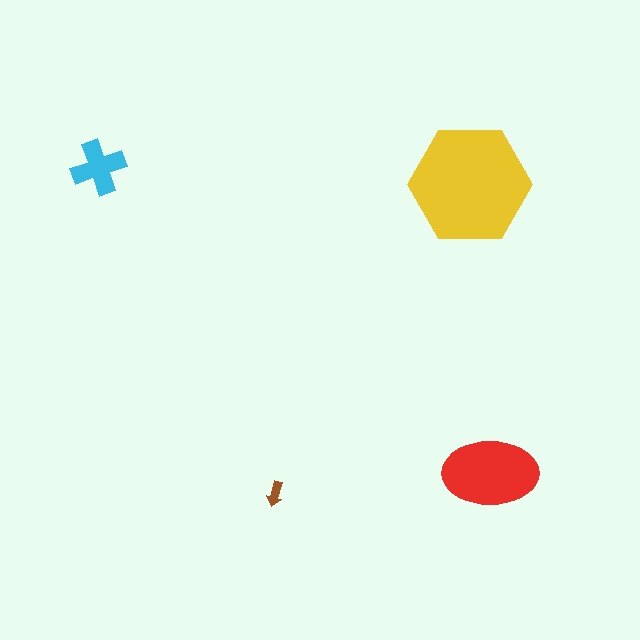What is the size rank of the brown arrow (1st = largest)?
4th.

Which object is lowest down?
The brown arrow is bottommost.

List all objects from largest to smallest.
The yellow hexagon, the red ellipse, the cyan cross, the brown arrow.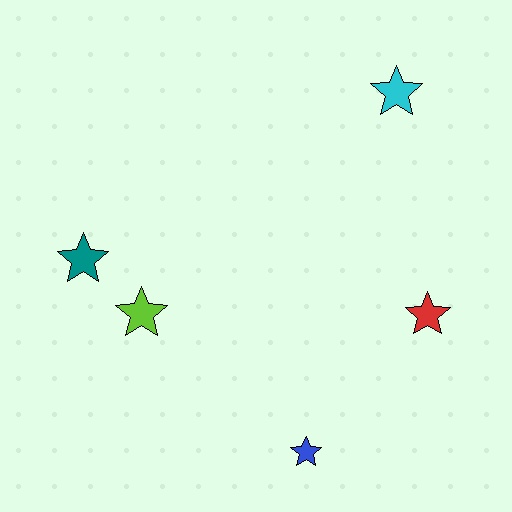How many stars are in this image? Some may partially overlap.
There are 5 stars.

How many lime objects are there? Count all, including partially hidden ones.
There is 1 lime object.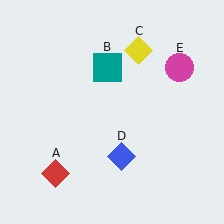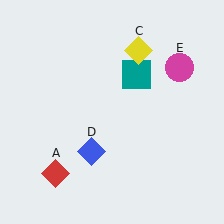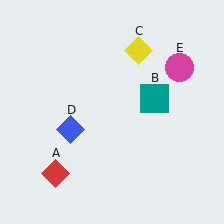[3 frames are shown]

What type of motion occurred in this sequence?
The teal square (object B), blue diamond (object D) rotated clockwise around the center of the scene.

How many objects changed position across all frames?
2 objects changed position: teal square (object B), blue diamond (object D).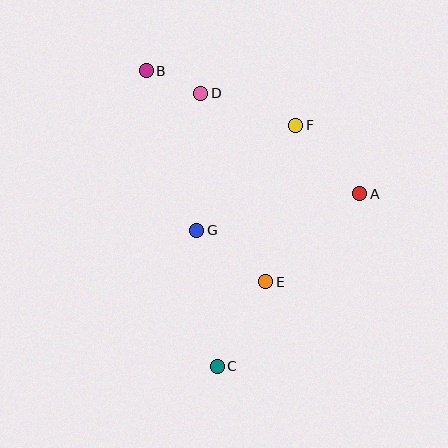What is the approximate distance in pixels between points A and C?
The distance between A and C is approximately 224 pixels.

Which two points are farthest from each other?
Points B and C are farthest from each other.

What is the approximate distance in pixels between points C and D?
The distance between C and D is approximately 274 pixels.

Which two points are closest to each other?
Points B and D are closest to each other.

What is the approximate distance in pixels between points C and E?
The distance between C and E is approximately 98 pixels.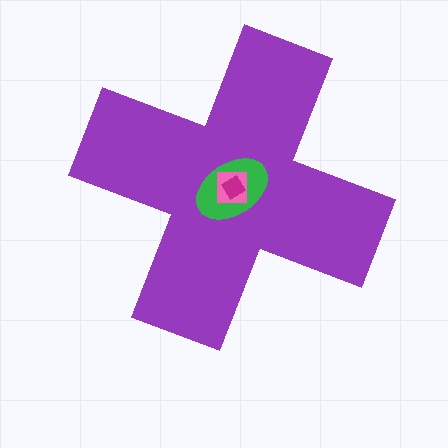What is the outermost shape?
The purple cross.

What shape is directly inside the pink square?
The magenta diamond.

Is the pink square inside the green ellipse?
Yes.